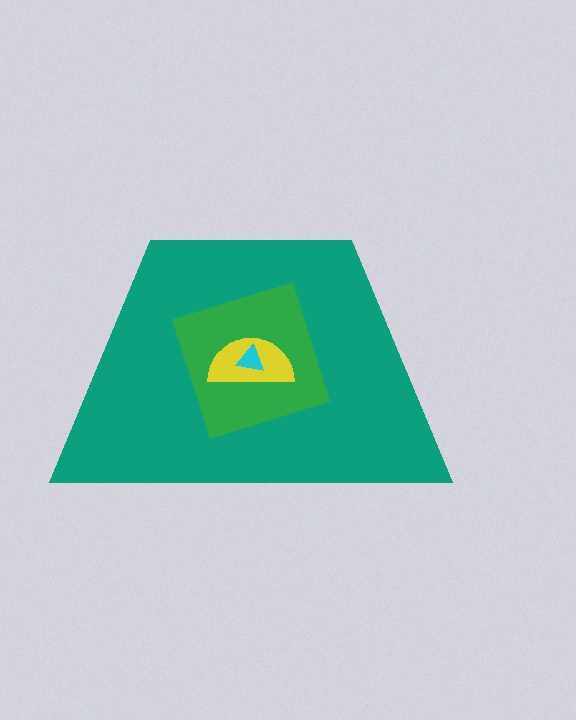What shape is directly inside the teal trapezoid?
The green square.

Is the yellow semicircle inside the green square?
Yes.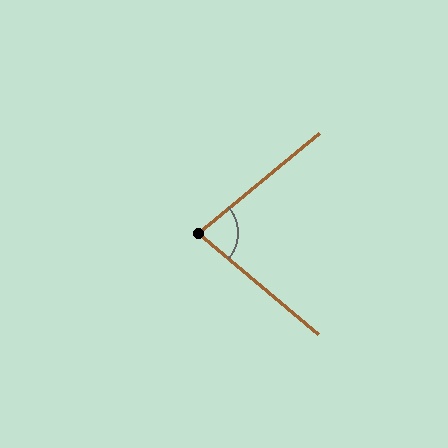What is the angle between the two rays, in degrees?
Approximately 80 degrees.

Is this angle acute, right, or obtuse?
It is acute.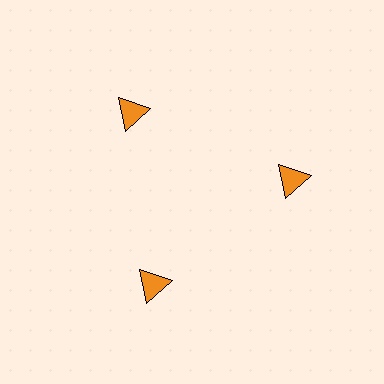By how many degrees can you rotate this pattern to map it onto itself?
The pattern maps onto itself every 120 degrees of rotation.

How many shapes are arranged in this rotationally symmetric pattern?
There are 3 shapes, arranged in 3 groups of 1.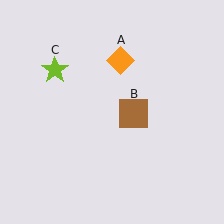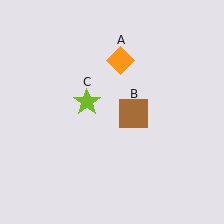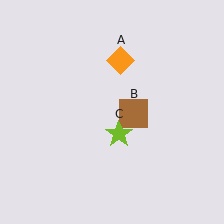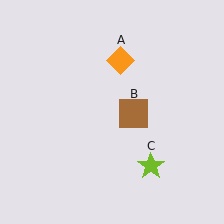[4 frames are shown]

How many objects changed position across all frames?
1 object changed position: lime star (object C).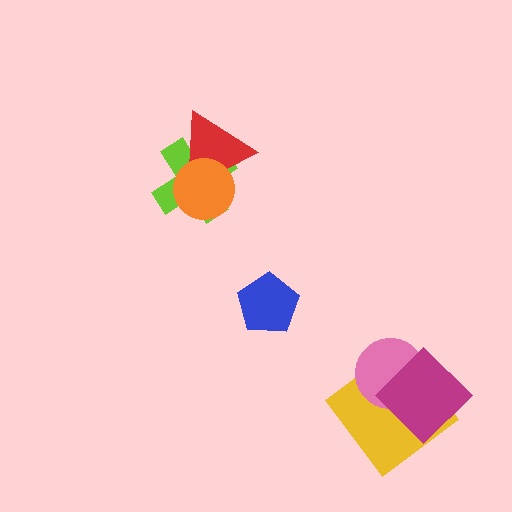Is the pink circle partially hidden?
Yes, it is partially covered by another shape.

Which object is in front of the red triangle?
The orange circle is in front of the red triangle.